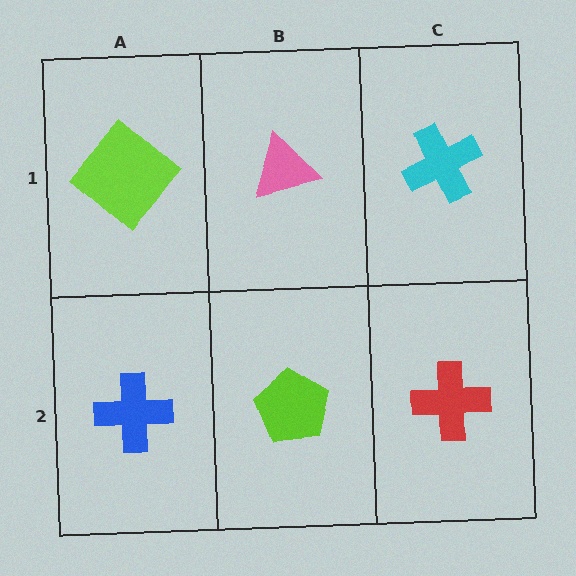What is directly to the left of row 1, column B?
A lime diamond.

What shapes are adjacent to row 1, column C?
A red cross (row 2, column C), a pink triangle (row 1, column B).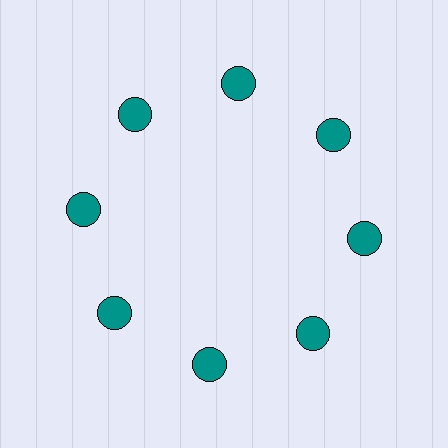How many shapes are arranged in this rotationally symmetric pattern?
There are 8 shapes, arranged in 8 groups of 1.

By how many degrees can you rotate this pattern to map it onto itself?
The pattern maps onto itself every 45 degrees of rotation.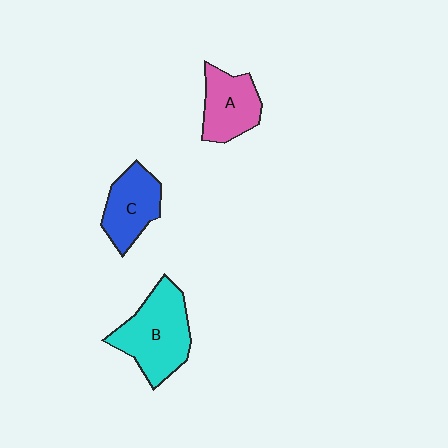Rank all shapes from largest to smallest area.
From largest to smallest: B (cyan), A (pink), C (blue).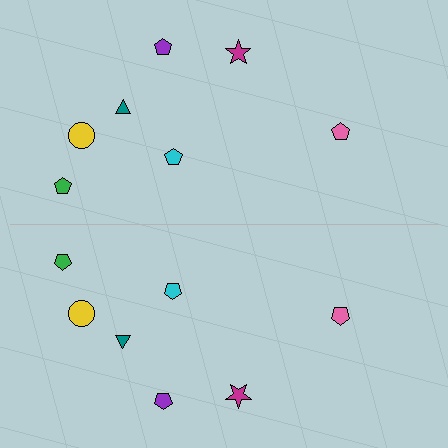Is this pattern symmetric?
Yes, this pattern has bilateral (reflection) symmetry.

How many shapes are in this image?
There are 14 shapes in this image.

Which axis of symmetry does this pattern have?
The pattern has a horizontal axis of symmetry running through the center of the image.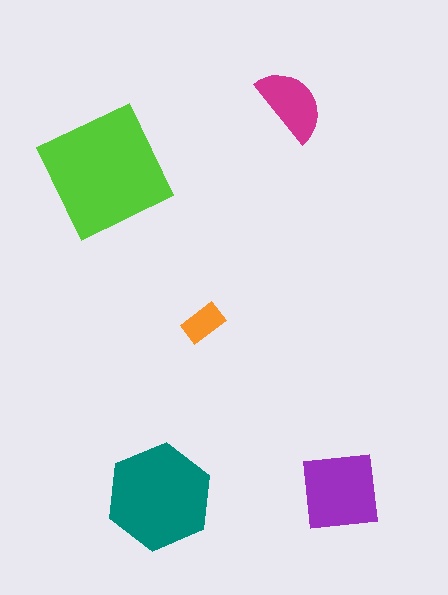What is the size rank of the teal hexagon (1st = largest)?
2nd.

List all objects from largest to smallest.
The lime square, the teal hexagon, the purple square, the magenta semicircle, the orange rectangle.